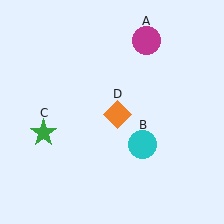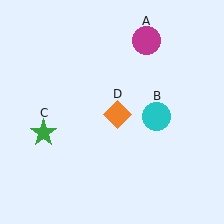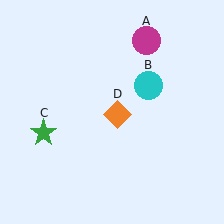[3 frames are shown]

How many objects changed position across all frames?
1 object changed position: cyan circle (object B).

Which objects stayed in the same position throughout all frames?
Magenta circle (object A) and green star (object C) and orange diamond (object D) remained stationary.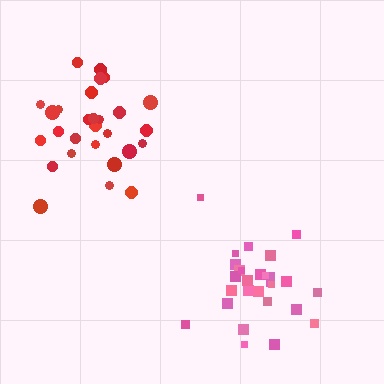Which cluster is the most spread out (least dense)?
Red.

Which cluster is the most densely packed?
Pink.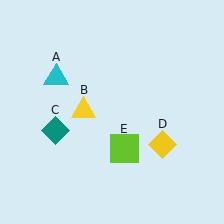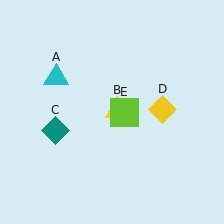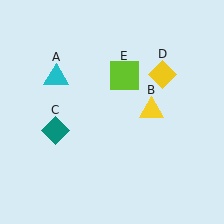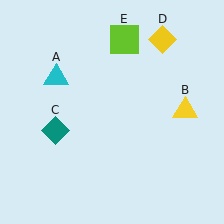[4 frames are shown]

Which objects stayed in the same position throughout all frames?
Cyan triangle (object A) and teal diamond (object C) remained stationary.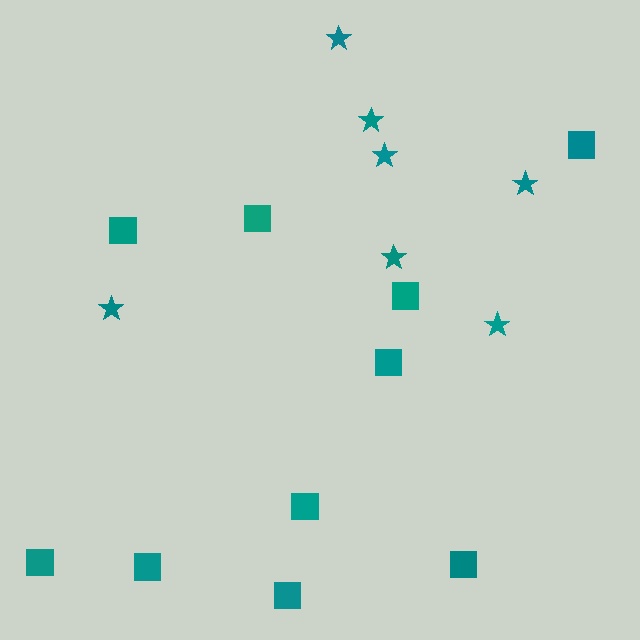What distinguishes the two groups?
There are 2 groups: one group of squares (10) and one group of stars (7).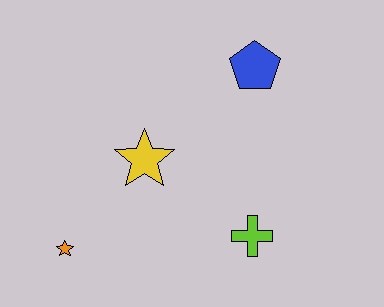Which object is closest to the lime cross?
The yellow star is closest to the lime cross.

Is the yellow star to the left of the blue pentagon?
Yes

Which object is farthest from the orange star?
The blue pentagon is farthest from the orange star.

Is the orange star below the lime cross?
Yes